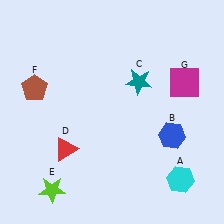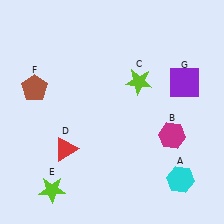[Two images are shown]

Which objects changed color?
B changed from blue to magenta. C changed from teal to lime. G changed from magenta to purple.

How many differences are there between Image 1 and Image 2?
There are 3 differences between the two images.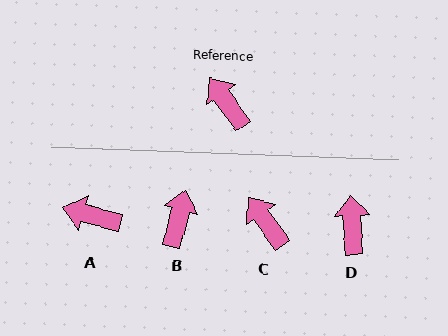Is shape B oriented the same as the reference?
No, it is off by about 49 degrees.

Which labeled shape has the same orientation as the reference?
C.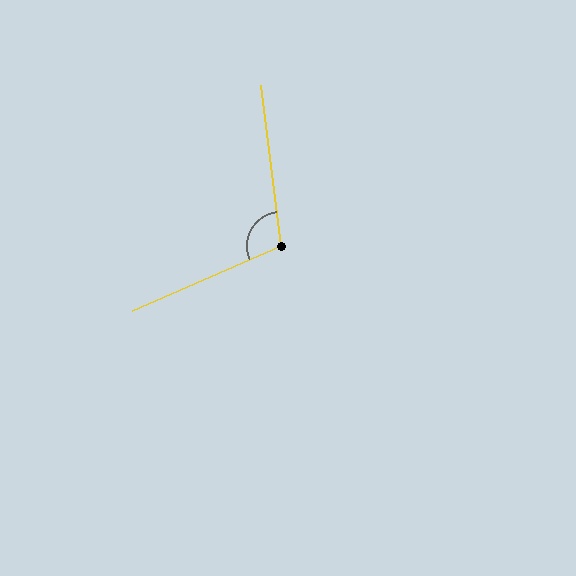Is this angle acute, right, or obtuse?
It is obtuse.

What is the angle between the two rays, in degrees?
Approximately 107 degrees.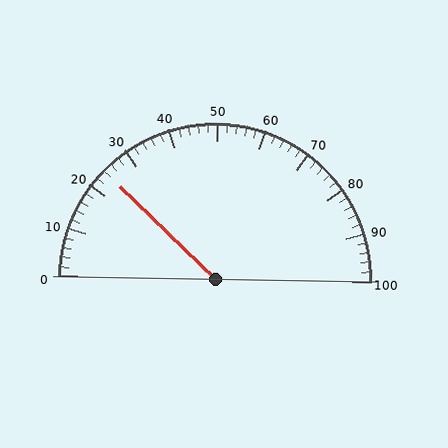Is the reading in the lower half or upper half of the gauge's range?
The reading is in the lower half of the range (0 to 100).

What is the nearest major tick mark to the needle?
The nearest major tick mark is 20.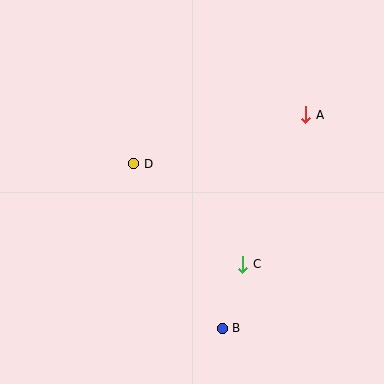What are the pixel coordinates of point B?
Point B is at (222, 328).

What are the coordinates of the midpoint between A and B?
The midpoint between A and B is at (264, 222).